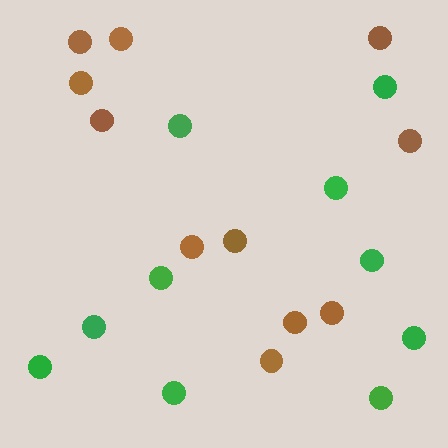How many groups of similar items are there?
There are 2 groups: one group of brown circles (11) and one group of green circles (10).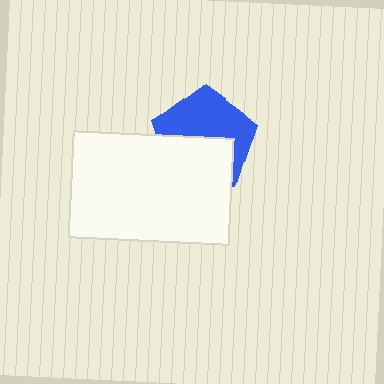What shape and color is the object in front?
The object in front is a white rectangle.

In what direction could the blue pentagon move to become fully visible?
The blue pentagon could move up. That would shift it out from behind the white rectangle entirely.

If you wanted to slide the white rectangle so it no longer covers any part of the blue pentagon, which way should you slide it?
Slide it down — that is the most direct way to separate the two shapes.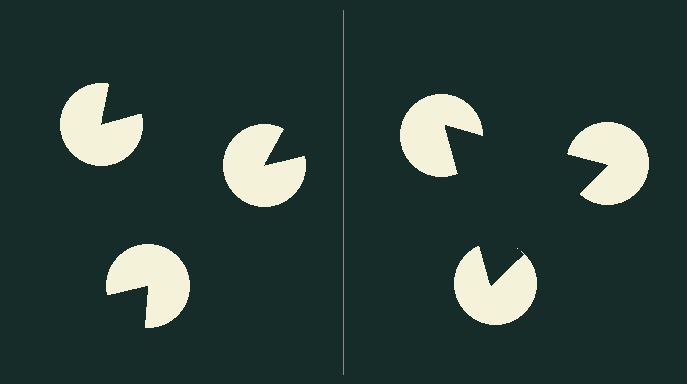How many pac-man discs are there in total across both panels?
6 — 3 on each side.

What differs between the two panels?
The pac-man discs are positioned identically on both sides; only the wedge orientations differ. On the right they align to a triangle; on the left they are misaligned.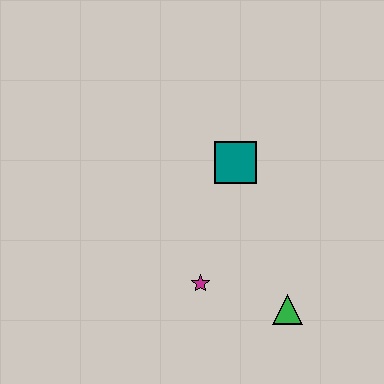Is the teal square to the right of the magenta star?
Yes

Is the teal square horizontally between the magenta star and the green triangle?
Yes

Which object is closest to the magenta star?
The green triangle is closest to the magenta star.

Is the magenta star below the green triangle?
No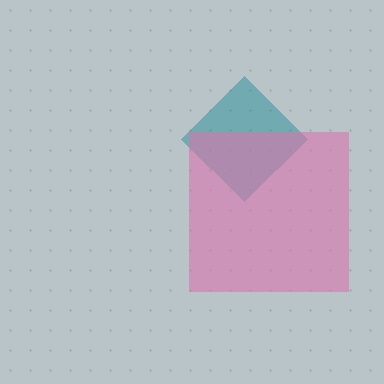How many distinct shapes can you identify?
There are 2 distinct shapes: a teal diamond, a pink square.